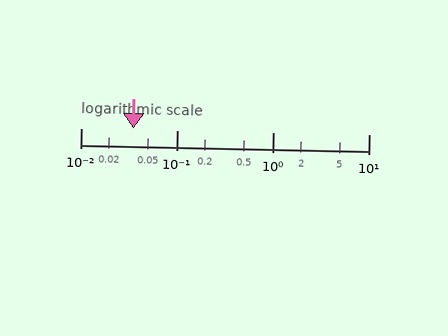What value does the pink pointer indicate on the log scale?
The pointer indicates approximately 0.035.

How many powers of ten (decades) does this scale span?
The scale spans 3 decades, from 0.01 to 10.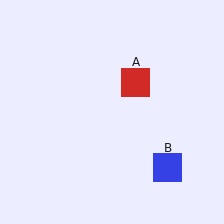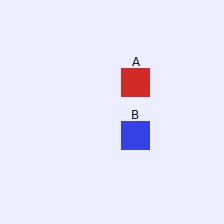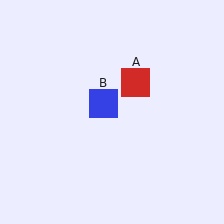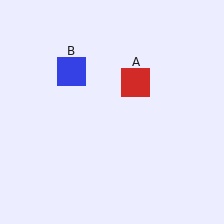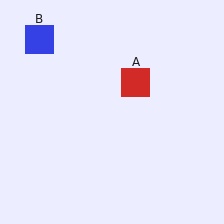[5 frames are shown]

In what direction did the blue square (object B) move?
The blue square (object B) moved up and to the left.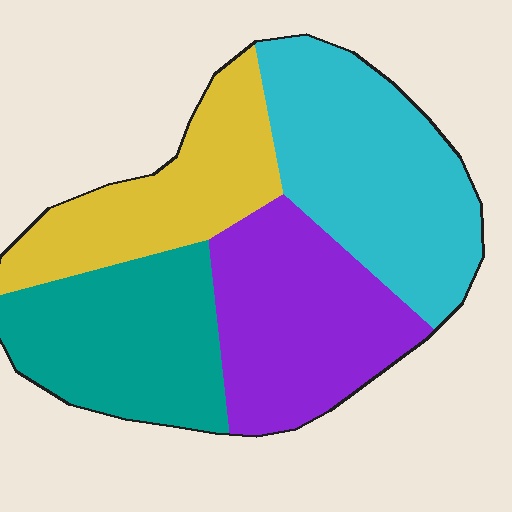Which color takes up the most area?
Cyan, at roughly 30%.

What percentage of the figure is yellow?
Yellow takes up about one fifth (1/5) of the figure.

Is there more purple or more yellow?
Purple.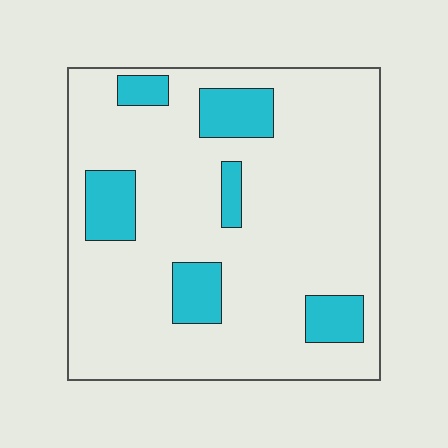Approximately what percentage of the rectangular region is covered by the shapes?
Approximately 15%.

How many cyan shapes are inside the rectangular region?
6.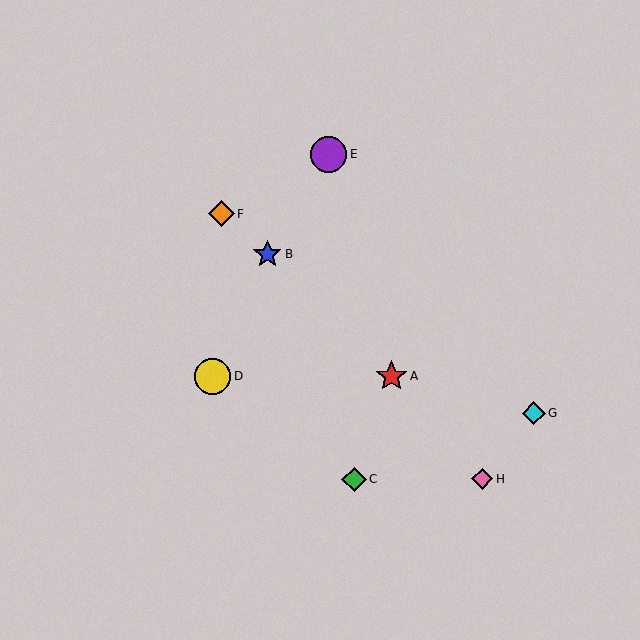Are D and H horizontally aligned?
No, D is at y≈376 and H is at y≈478.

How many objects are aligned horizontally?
2 objects (A, D) are aligned horizontally.